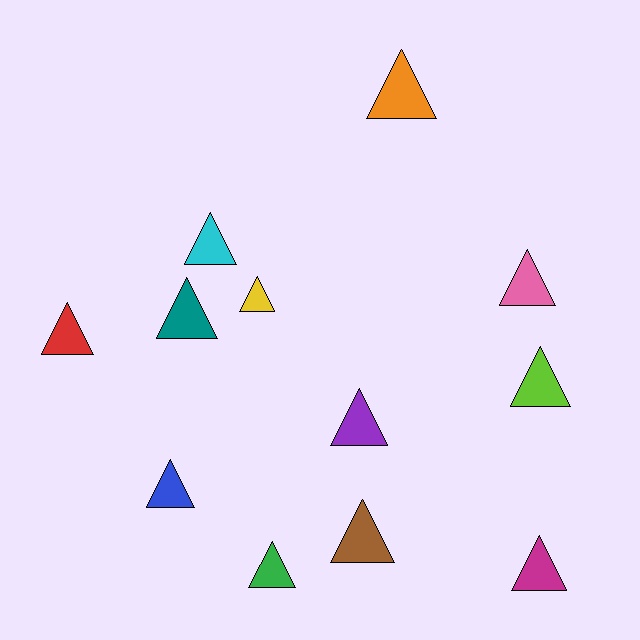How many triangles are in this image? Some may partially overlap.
There are 12 triangles.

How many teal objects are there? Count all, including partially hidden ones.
There is 1 teal object.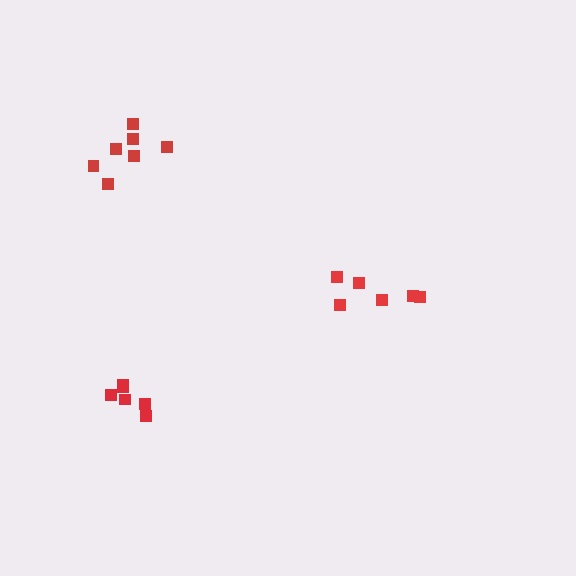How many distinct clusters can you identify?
There are 3 distinct clusters.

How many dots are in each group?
Group 1: 7 dots, Group 2: 6 dots, Group 3: 6 dots (19 total).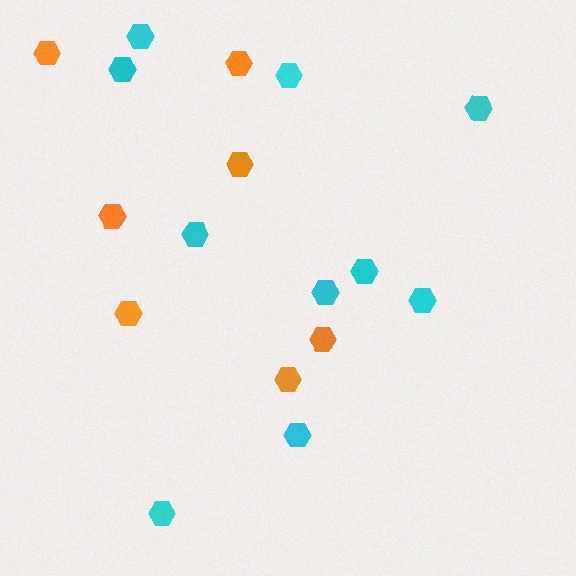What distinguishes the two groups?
There are 2 groups: one group of cyan hexagons (10) and one group of orange hexagons (7).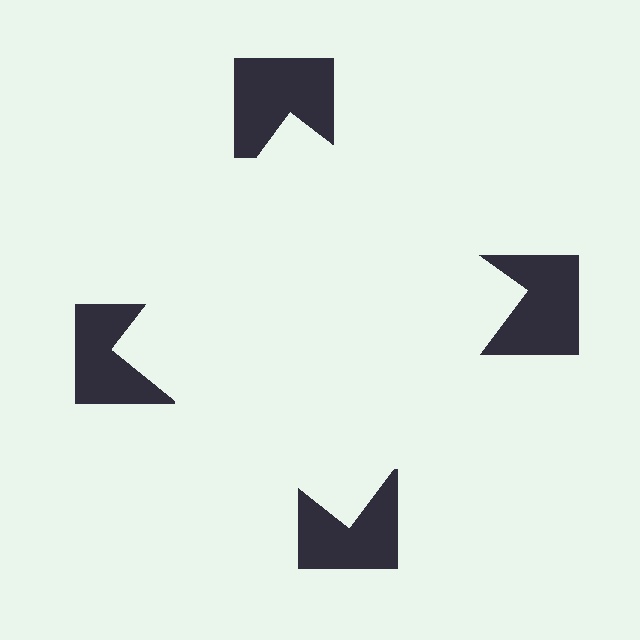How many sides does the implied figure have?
4 sides.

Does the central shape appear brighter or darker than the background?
It typically appears slightly brighter than the background, even though no actual brightness change is drawn.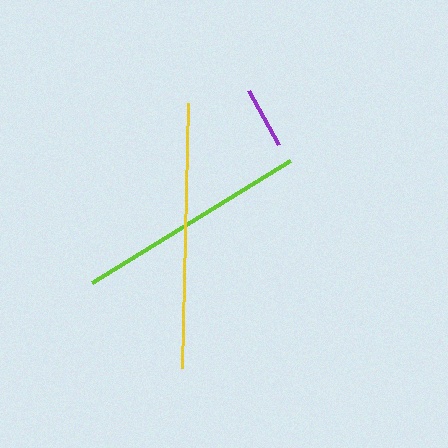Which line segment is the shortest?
The purple line is the shortest at approximately 61 pixels.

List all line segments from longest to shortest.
From longest to shortest: yellow, lime, purple.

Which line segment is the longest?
The yellow line is the longest at approximately 266 pixels.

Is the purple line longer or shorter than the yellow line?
The yellow line is longer than the purple line.